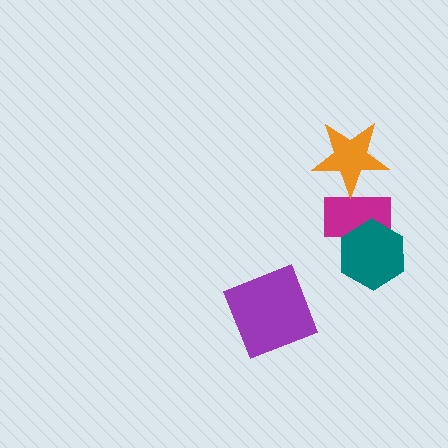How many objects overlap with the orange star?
1 object overlaps with the orange star.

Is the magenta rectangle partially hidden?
Yes, it is partially covered by another shape.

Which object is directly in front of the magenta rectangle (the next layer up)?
The teal hexagon is directly in front of the magenta rectangle.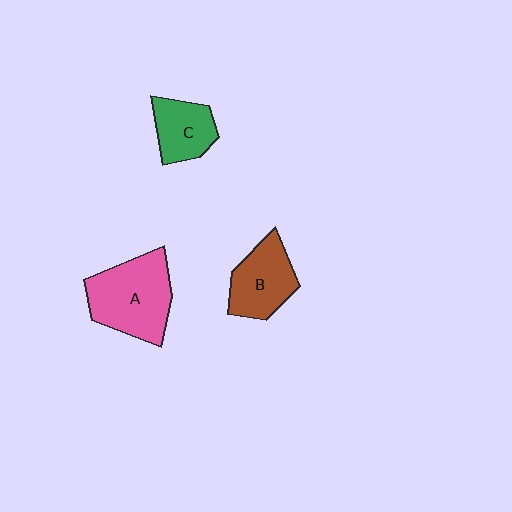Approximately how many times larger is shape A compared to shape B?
Approximately 1.4 times.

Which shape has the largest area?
Shape A (pink).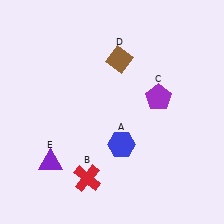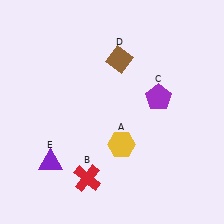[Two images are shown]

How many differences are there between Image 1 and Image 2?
There is 1 difference between the two images.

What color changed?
The hexagon (A) changed from blue in Image 1 to yellow in Image 2.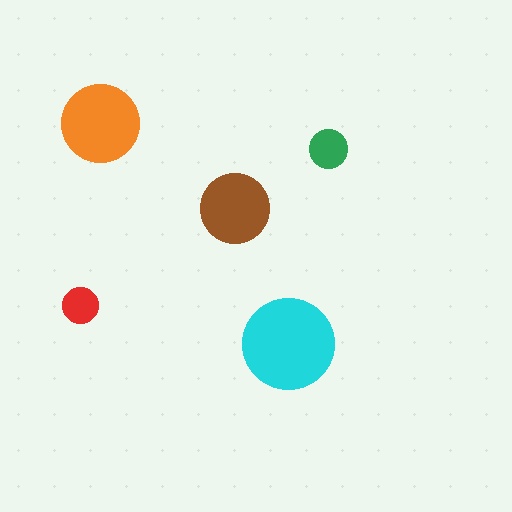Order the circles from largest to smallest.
the cyan one, the orange one, the brown one, the green one, the red one.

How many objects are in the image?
There are 5 objects in the image.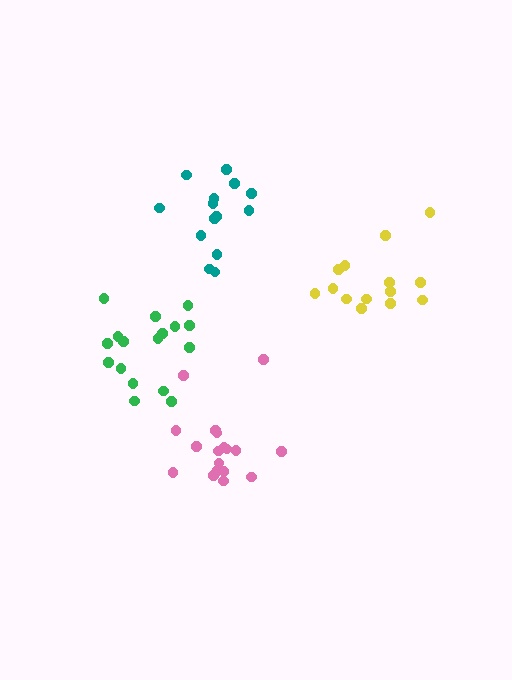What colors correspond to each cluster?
The clusters are colored: pink, teal, yellow, green.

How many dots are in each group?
Group 1: 18 dots, Group 2: 14 dots, Group 3: 15 dots, Group 4: 17 dots (64 total).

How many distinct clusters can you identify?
There are 4 distinct clusters.